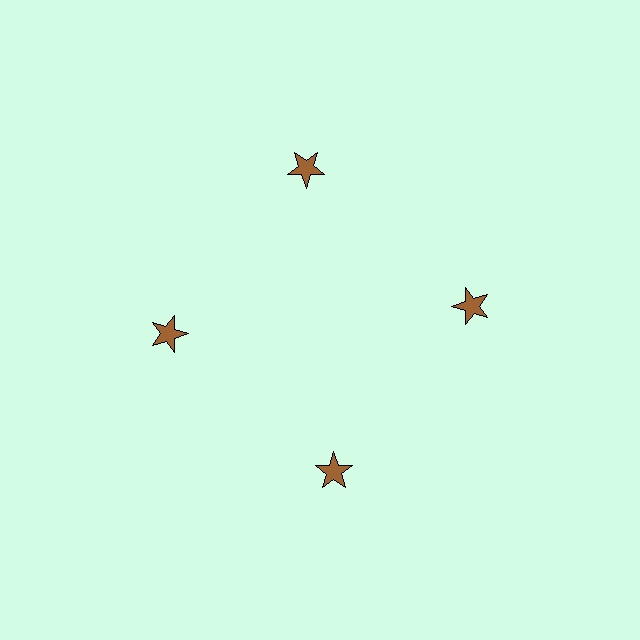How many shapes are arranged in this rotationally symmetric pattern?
There are 4 shapes, arranged in 4 groups of 1.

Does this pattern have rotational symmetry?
Yes, this pattern has 4-fold rotational symmetry. It looks the same after rotating 90 degrees around the center.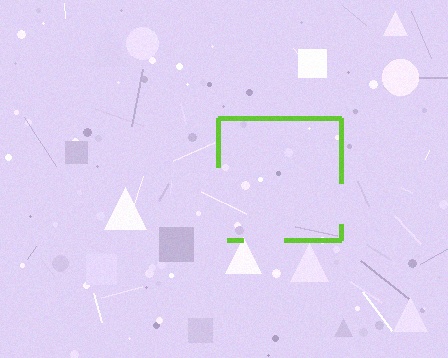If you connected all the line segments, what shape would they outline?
They would outline a square.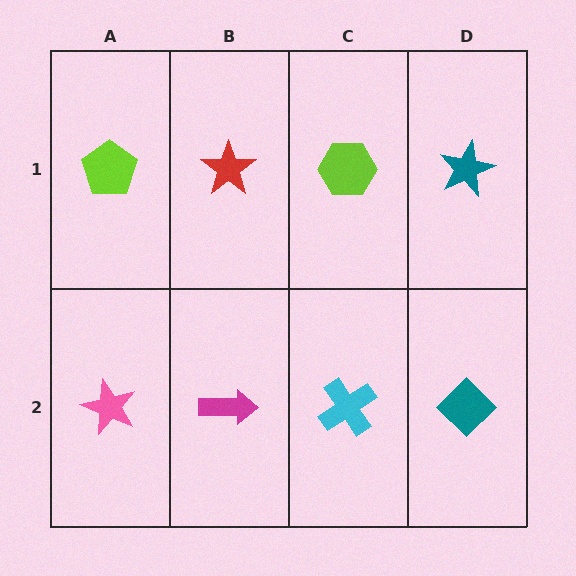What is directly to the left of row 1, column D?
A lime hexagon.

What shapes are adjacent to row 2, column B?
A red star (row 1, column B), a pink star (row 2, column A), a cyan cross (row 2, column C).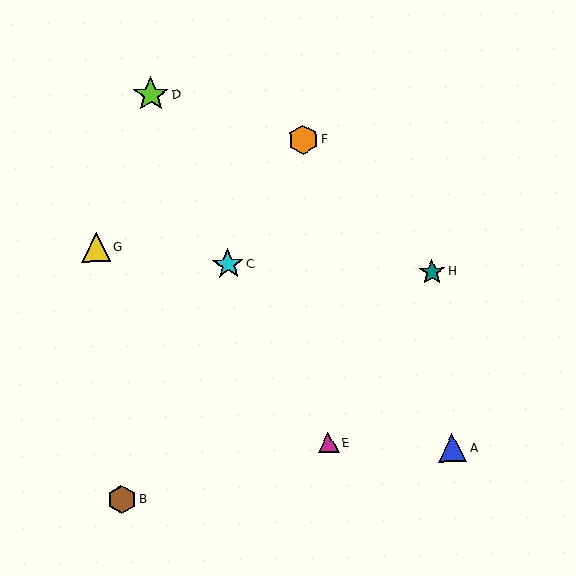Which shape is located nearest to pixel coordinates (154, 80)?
The lime star (labeled D) at (151, 95) is nearest to that location.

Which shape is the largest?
The lime star (labeled D) is the largest.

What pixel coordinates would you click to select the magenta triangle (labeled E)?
Click at (328, 443) to select the magenta triangle E.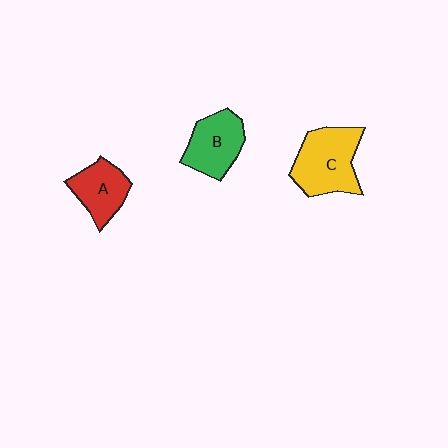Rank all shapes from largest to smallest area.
From largest to smallest: C (yellow), B (green), A (red).